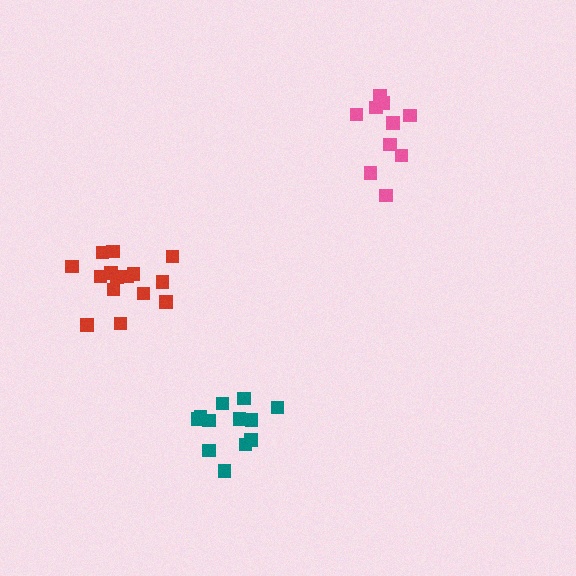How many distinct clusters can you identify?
There are 3 distinct clusters.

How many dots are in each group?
Group 1: 12 dots, Group 2: 15 dots, Group 3: 10 dots (37 total).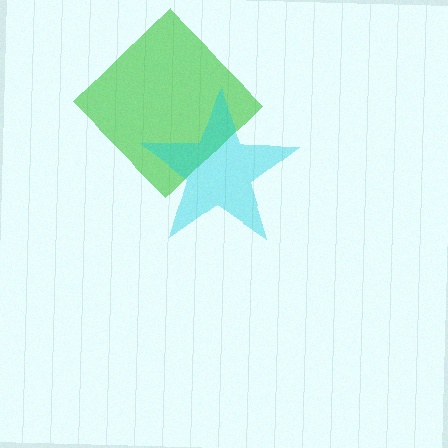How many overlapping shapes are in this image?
There are 2 overlapping shapes in the image.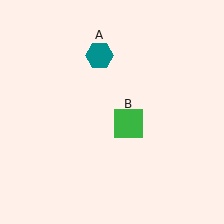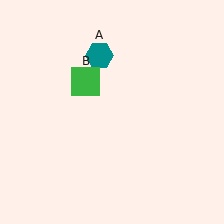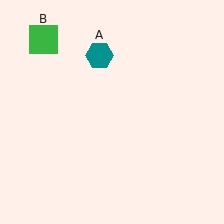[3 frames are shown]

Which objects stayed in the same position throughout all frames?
Teal hexagon (object A) remained stationary.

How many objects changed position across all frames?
1 object changed position: green square (object B).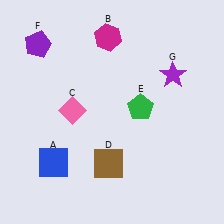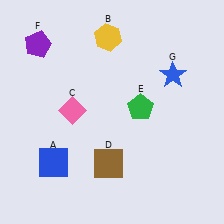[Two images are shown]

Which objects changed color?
B changed from magenta to yellow. G changed from purple to blue.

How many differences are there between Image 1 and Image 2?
There are 2 differences between the two images.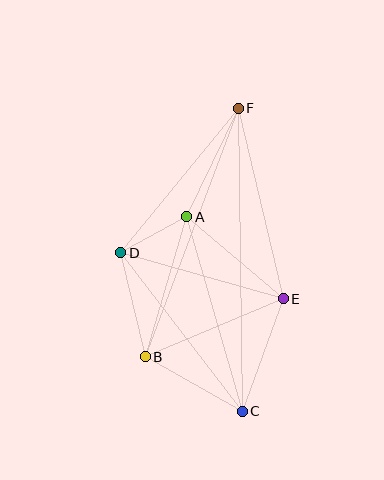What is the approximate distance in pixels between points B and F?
The distance between B and F is approximately 265 pixels.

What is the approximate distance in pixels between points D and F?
The distance between D and F is approximately 186 pixels.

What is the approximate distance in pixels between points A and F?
The distance between A and F is approximately 120 pixels.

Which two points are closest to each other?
Points A and D are closest to each other.